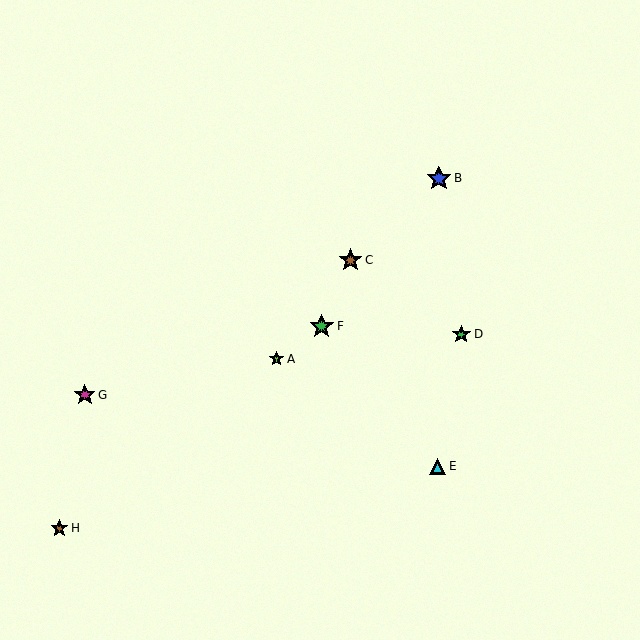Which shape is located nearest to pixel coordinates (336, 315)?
The green star (labeled F) at (322, 326) is nearest to that location.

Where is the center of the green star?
The center of the green star is at (322, 326).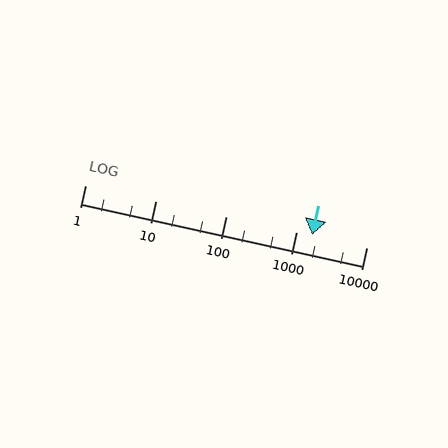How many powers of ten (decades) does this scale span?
The scale spans 4 decades, from 1 to 10000.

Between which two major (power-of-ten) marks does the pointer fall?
The pointer is between 1000 and 10000.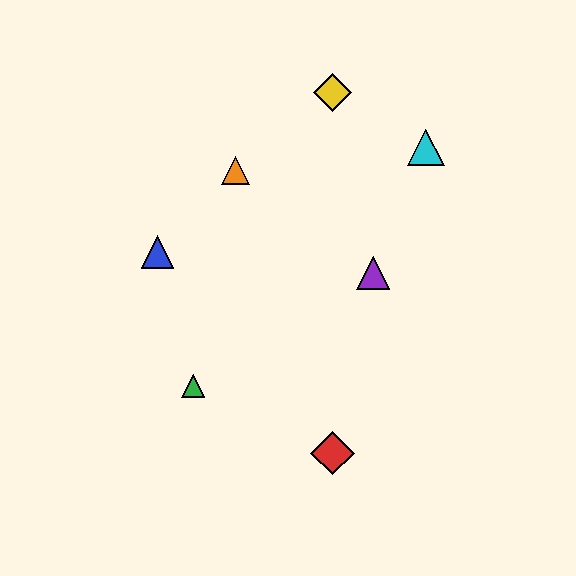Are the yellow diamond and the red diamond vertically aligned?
Yes, both are at x≈333.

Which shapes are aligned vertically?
The red diamond, the yellow diamond are aligned vertically.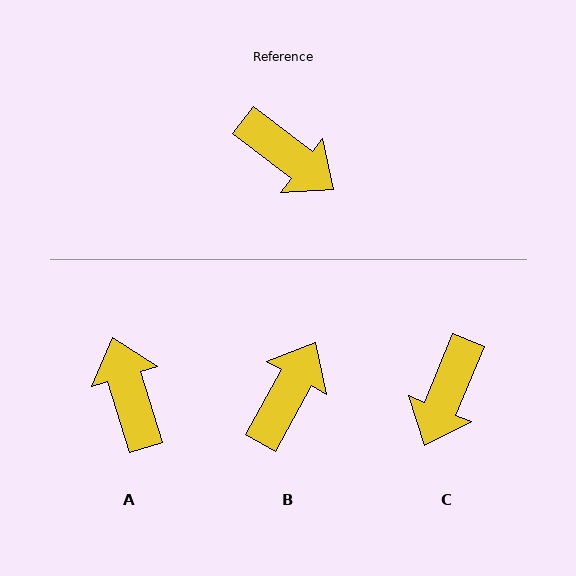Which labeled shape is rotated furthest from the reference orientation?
A, about 144 degrees away.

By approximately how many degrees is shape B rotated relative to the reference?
Approximately 99 degrees counter-clockwise.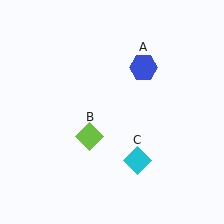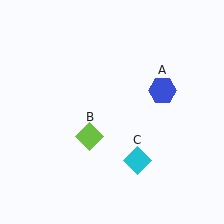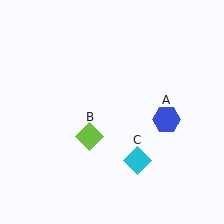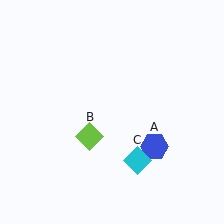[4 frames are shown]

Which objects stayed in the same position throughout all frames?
Lime diamond (object B) and cyan diamond (object C) remained stationary.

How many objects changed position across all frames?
1 object changed position: blue hexagon (object A).